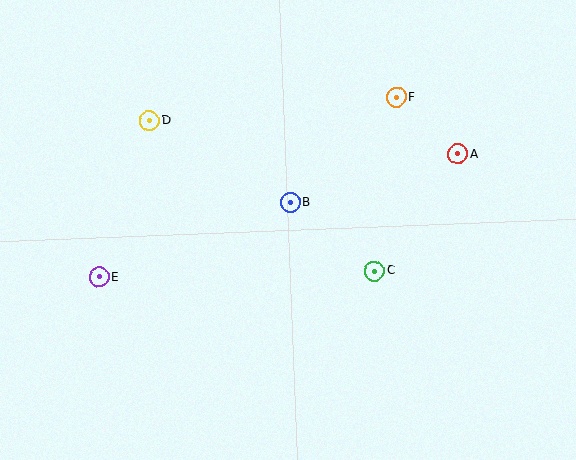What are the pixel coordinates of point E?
Point E is at (99, 277).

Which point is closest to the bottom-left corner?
Point E is closest to the bottom-left corner.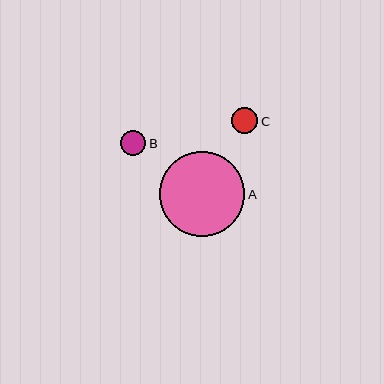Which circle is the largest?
Circle A is the largest with a size of approximately 85 pixels.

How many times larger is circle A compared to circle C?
Circle A is approximately 3.3 times the size of circle C.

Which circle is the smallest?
Circle C is the smallest with a size of approximately 26 pixels.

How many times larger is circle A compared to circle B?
Circle A is approximately 3.3 times the size of circle B.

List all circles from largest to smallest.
From largest to smallest: A, B, C.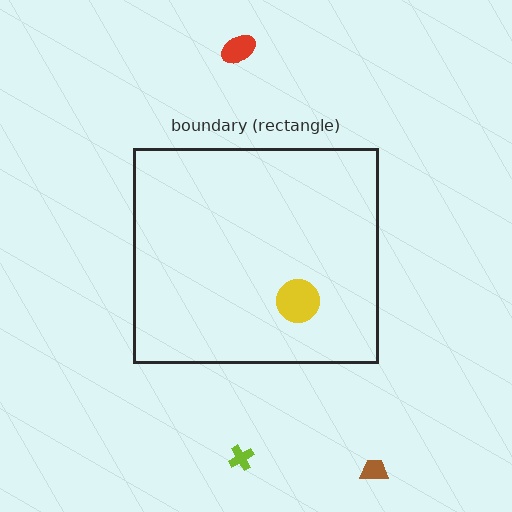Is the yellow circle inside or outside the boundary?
Inside.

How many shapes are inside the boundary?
1 inside, 3 outside.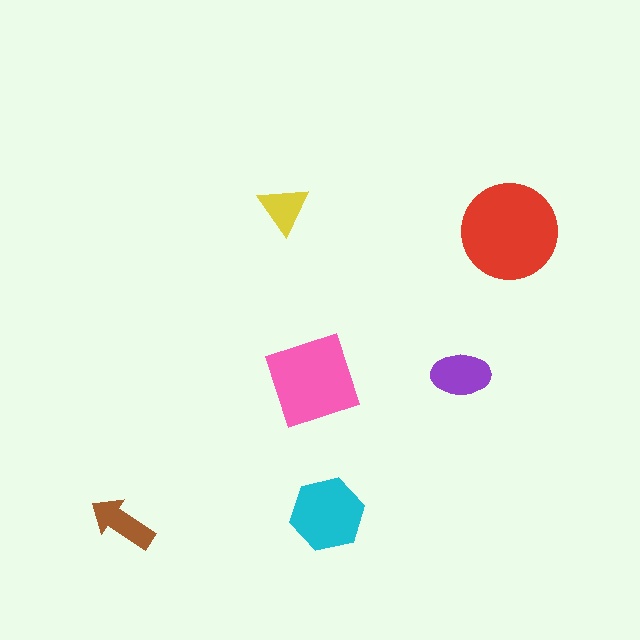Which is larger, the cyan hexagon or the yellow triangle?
The cyan hexagon.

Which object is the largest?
The red circle.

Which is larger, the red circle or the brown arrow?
The red circle.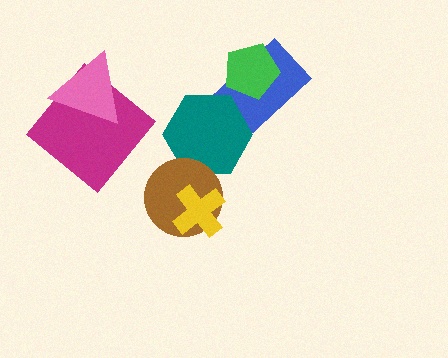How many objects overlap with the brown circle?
2 objects overlap with the brown circle.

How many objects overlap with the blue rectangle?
2 objects overlap with the blue rectangle.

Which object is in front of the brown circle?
The yellow cross is in front of the brown circle.